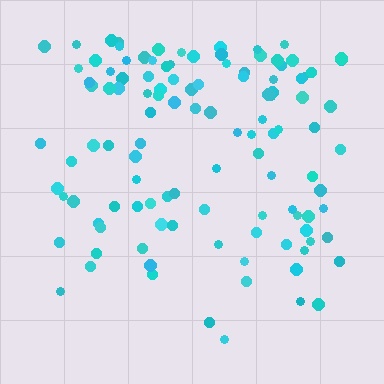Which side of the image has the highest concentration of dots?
The top.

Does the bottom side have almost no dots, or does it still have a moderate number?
Still a moderate number, just noticeably fewer than the top.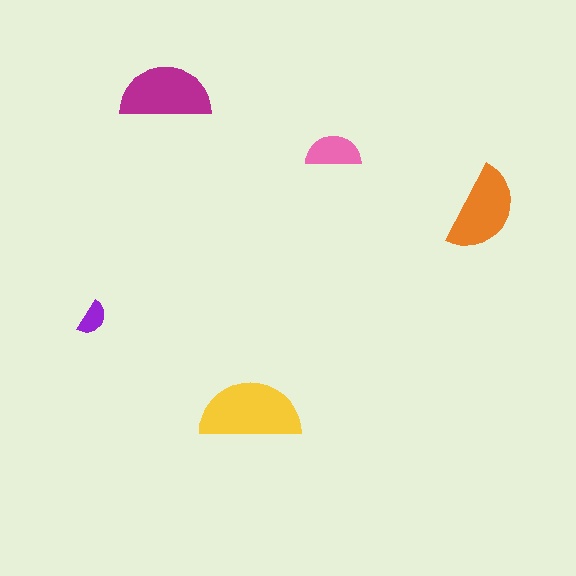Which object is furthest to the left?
The purple semicircle is leftmost.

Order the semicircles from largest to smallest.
the yellow one, the magenta one, the orange one, the pink one, the purple one.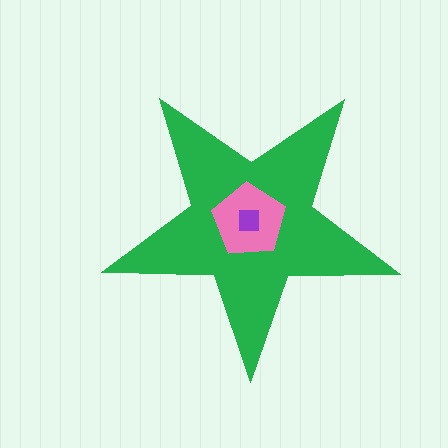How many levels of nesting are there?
3.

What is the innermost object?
The purple square.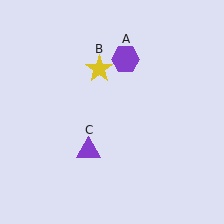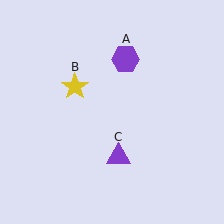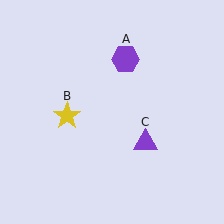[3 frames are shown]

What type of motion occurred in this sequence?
The yellow star (object B), purple triangle (object C) rotated counterclockwise around the center of the scene.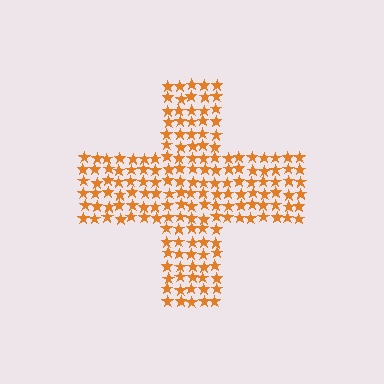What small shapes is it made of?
It is made of small stars.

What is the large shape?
The large shape is a cross.